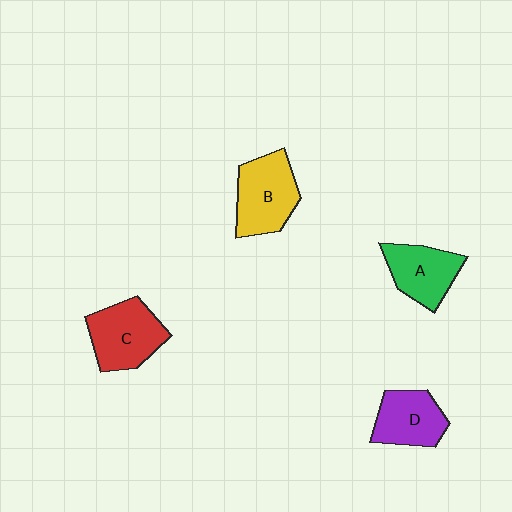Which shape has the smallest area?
Shape D (purple).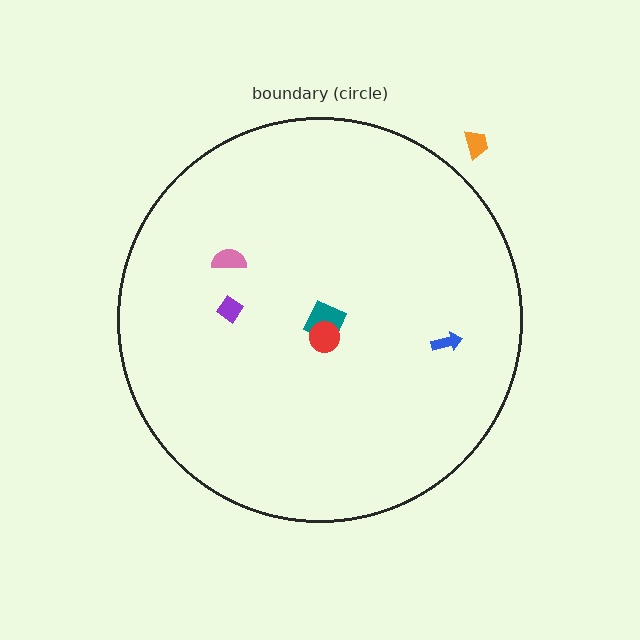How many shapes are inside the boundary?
5 inside, 1 outside.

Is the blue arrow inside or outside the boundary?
Inside.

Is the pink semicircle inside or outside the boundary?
Inside.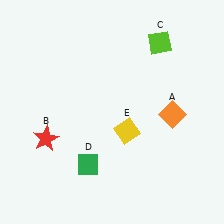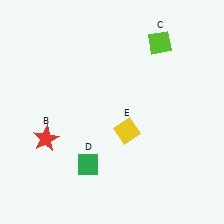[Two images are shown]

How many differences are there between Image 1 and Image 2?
There is 1 difference between the two images.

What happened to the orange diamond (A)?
The orange diamond (A) was removed in Image 2. It was in the bottom-right area of Image 1.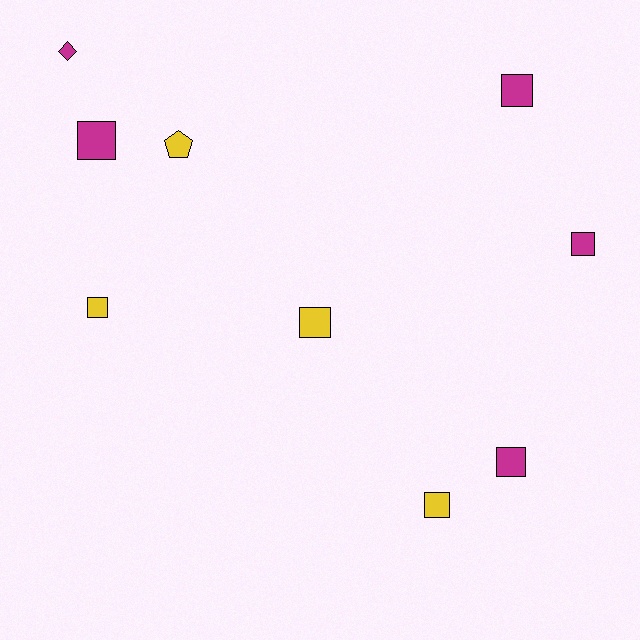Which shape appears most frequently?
Square, with 7 objects.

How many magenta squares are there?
There are 4 magenta squares.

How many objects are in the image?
There are 9 objects.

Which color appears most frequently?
Magenta, with 5 objects.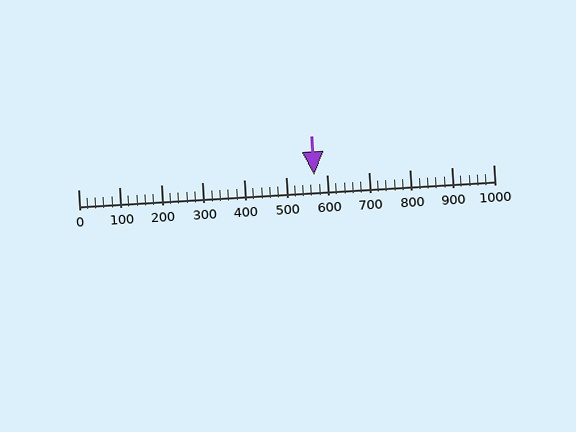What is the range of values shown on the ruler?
The ruler shows values from 0 to 1000.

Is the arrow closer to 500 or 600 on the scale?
The arrow is closer to 600.